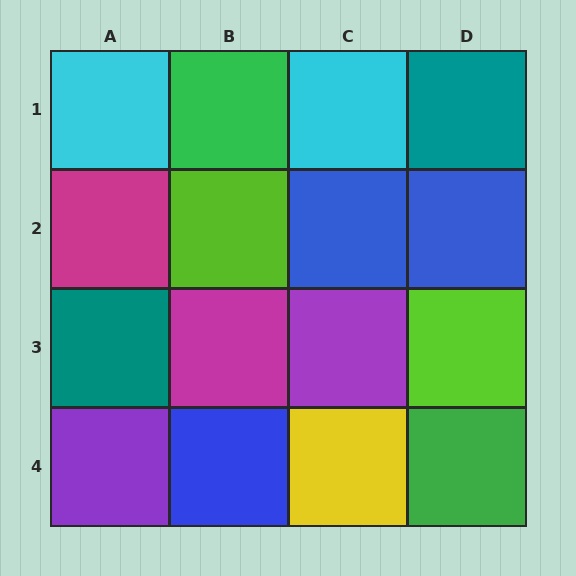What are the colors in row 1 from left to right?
Cyan, green, cyan, teal.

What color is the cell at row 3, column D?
Lime.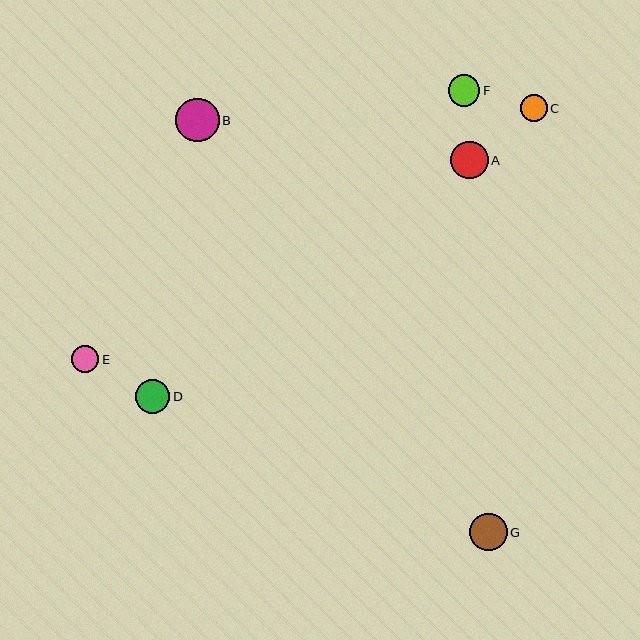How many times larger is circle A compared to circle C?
Circle A is approximately 1.4 times the size of circle C.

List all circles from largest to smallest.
From largest to smallest: B, A, G, D, F, C, E.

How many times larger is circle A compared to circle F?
Circle A is approximately 1.2 times the size of circle F.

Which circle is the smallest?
Circle E is the smallest with a size of approximately 27 pixels.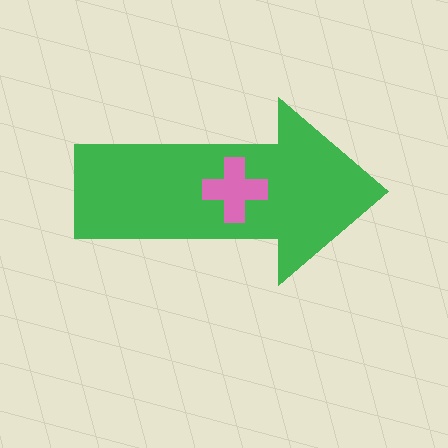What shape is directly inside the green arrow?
The pink cross.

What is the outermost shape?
The green arrow.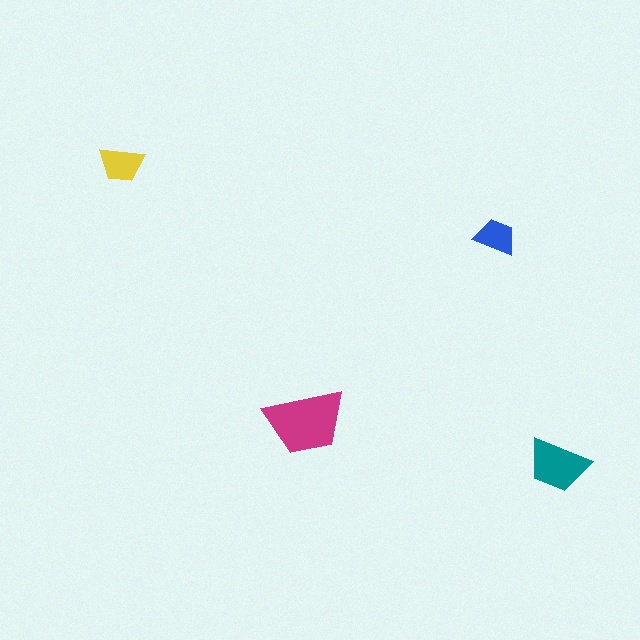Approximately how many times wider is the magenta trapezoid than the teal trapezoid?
About 1.5 times wider.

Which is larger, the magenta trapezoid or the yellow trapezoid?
The magenta one.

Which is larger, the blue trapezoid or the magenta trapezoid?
The magenta one.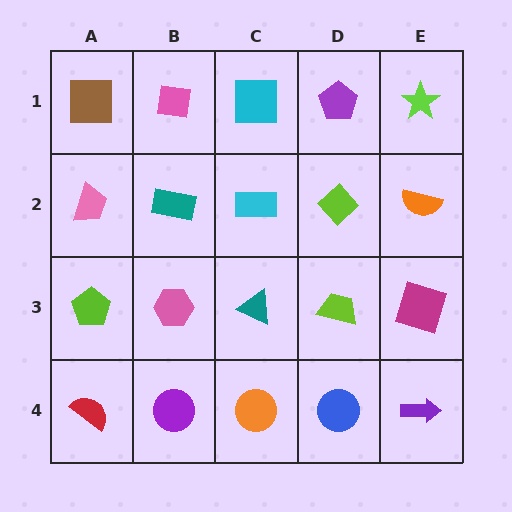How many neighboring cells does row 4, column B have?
3.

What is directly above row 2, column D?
A purple pentagon.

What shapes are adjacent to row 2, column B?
A pink square (row 1, column B), a pink hexagon (row 3, column B), a pink trapezoid (row 2, column A), a cyan rectangle (row 2, column C).